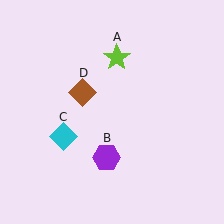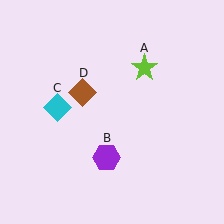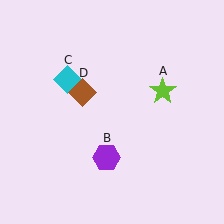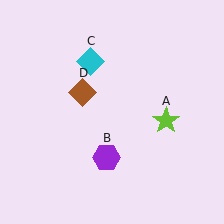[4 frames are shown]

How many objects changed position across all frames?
2 objects changed position: lime star (object A), cyan diamond (object C).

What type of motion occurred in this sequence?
The lime star (object A), cyan diamond (object C) rotated clockwise around the center of the scene.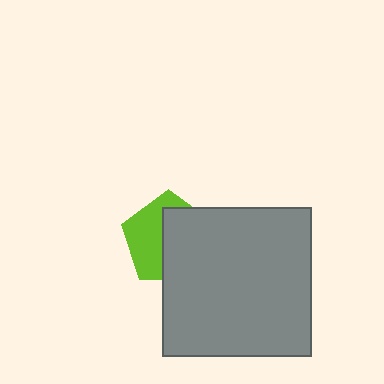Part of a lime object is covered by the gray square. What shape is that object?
It is a pentagon.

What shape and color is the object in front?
The object in front is a gray square.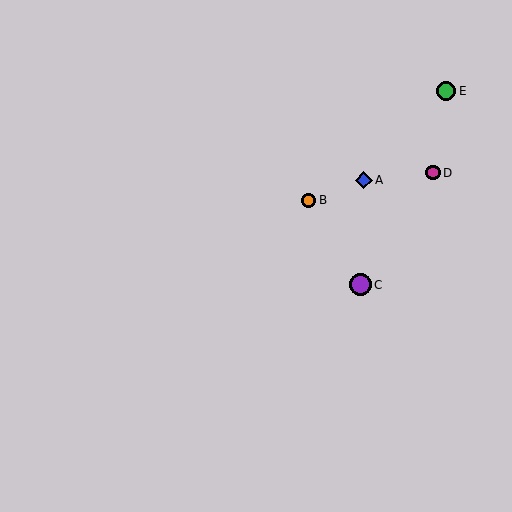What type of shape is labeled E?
Shape E is a green circle.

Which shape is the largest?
The purple circle (labeled C) is the largest.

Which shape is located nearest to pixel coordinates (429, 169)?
The magenta circle (labeled D) at (433, 173) is nearest to that location.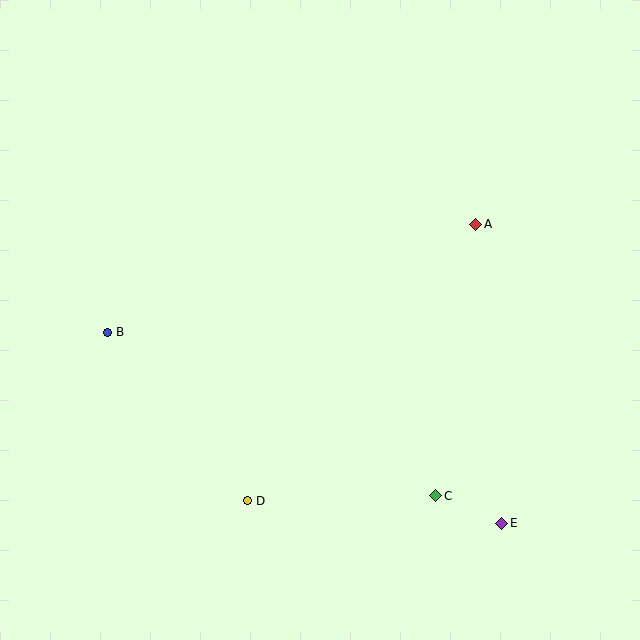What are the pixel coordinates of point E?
Point E is at (502, 523).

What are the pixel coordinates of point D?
Point D is at (248, 501).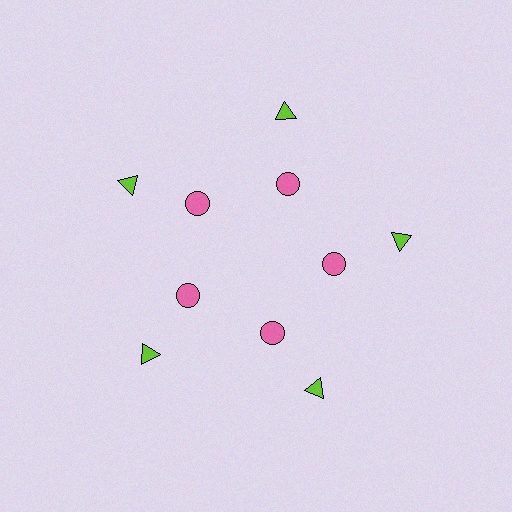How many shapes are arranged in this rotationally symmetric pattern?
There are 10 shapes, arranged in 5 groups of 2.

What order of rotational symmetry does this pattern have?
This pattern has 5-fold rotational symmetry.